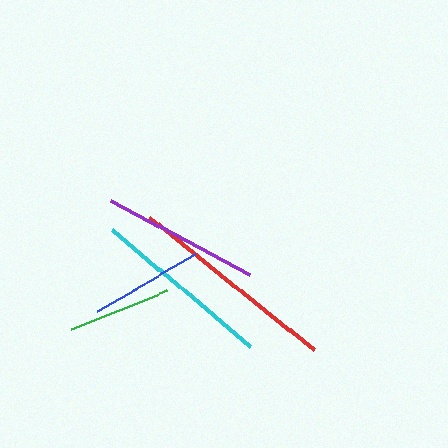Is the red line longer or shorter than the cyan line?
The red line is longer than the cyan line.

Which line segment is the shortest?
The green line is the shortest at approximately 104 pixels.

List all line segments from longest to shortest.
From longest to shortest: red, cyan, purple, blue, green.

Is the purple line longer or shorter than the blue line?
The purple line is longer than the blue line.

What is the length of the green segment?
The green segment is approximately 104 pixels long.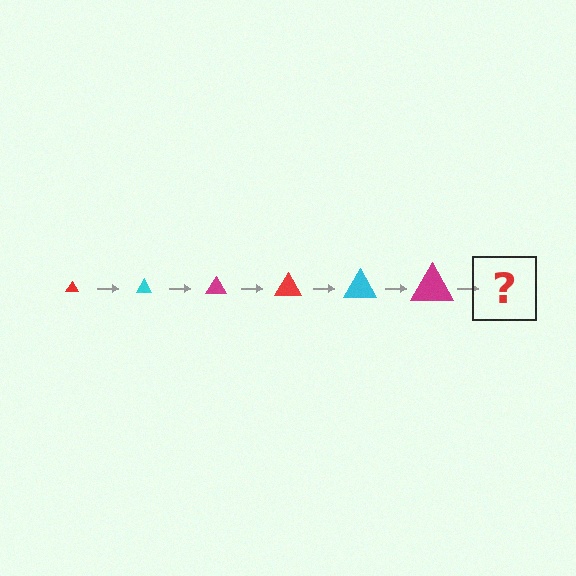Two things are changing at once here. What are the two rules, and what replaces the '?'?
The two rules are that the triangle grows larger each step and the color cycles through red, cyan, and magenta. The '?' should be a red triangle, larger than the previous one.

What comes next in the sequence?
The next element should be a red triangle, larger than the previous one.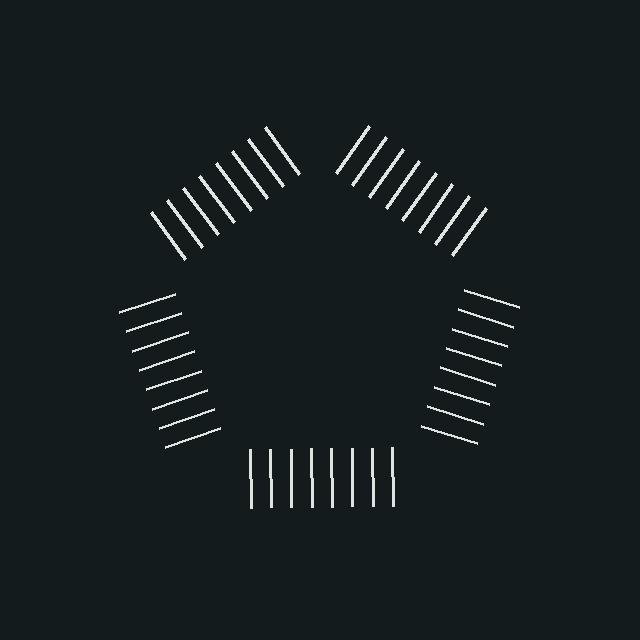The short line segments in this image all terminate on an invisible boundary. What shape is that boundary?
An illusory pentagon — the line segments terminate on its edges but no continuous stroke is drawn.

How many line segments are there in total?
40 — 8 along each of the 5 edges.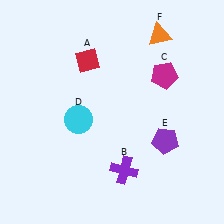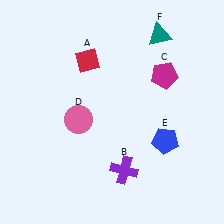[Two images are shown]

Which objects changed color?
D changed from cyan to pink. E changed from purple to blue. F changed from orange to teal.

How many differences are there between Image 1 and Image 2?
There are 3 differences between the two images.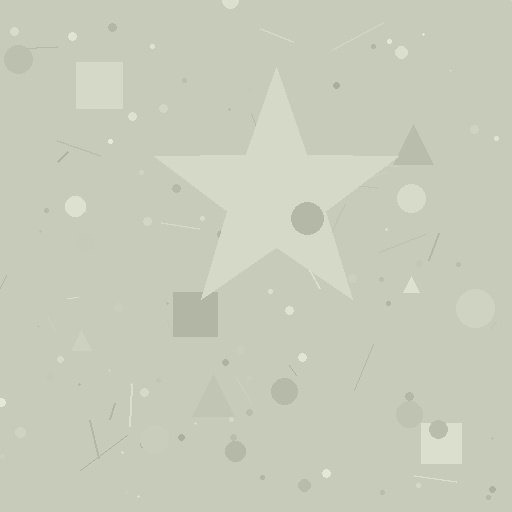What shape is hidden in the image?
A star is hidden in the image.